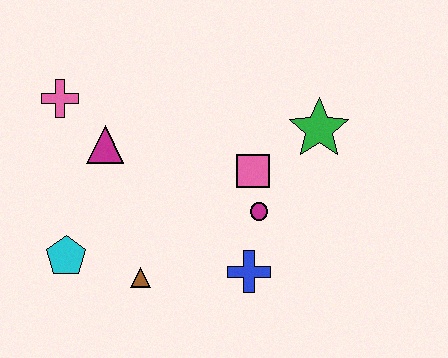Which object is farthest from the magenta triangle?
The green star is farthest from the magenta triangle.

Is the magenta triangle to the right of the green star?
No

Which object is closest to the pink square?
The magenta circle is closest to the pink square.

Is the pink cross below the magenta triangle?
No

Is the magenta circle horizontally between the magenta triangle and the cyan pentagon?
No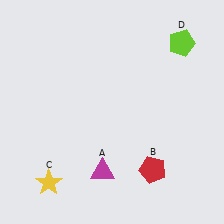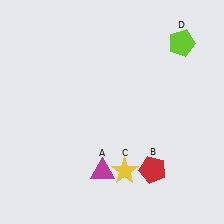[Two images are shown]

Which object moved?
The yellow star (C) moved right.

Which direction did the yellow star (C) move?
The yellow star (C) moved right.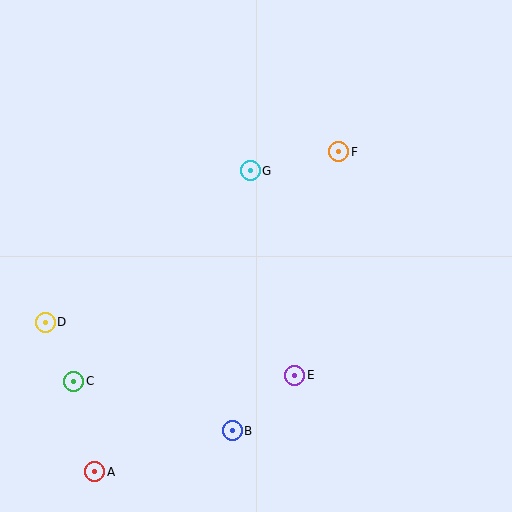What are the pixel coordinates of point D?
Point D is at (45, 322).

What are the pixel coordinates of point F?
Point F is at (339, 152).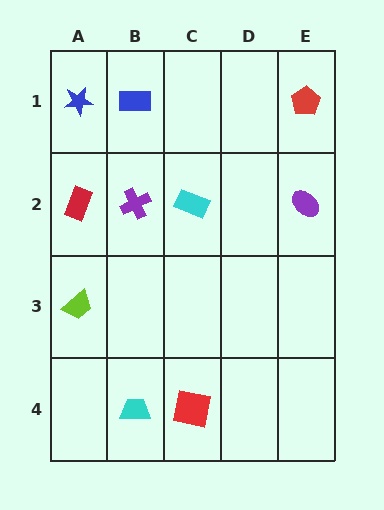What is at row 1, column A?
A blue star.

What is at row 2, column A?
A red rectangle.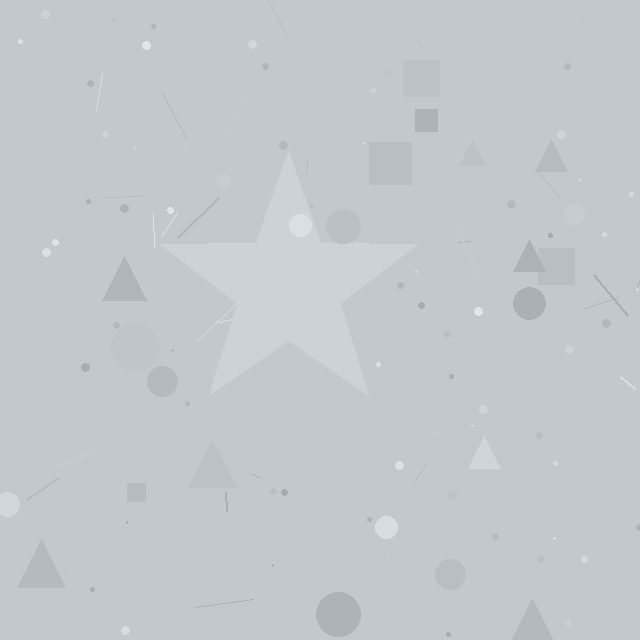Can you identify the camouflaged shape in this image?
The camouflaged shape is a star.